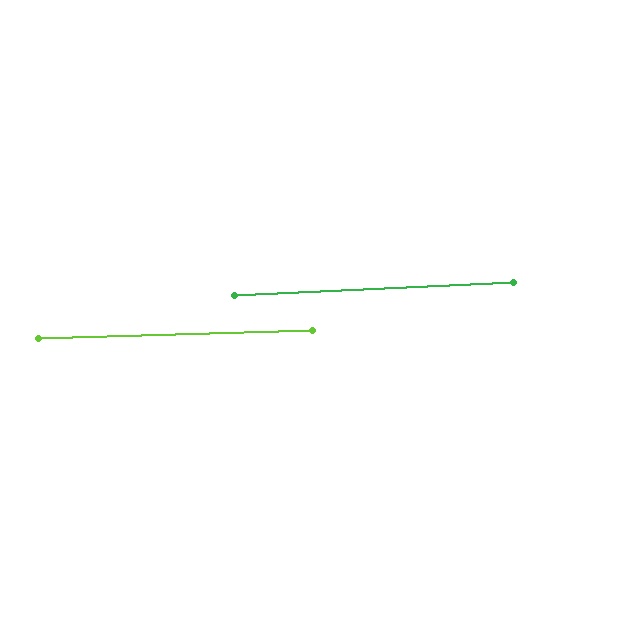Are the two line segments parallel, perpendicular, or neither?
Parallel — their directions differ by only 1.1°.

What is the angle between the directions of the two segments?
Approximately 1 degree.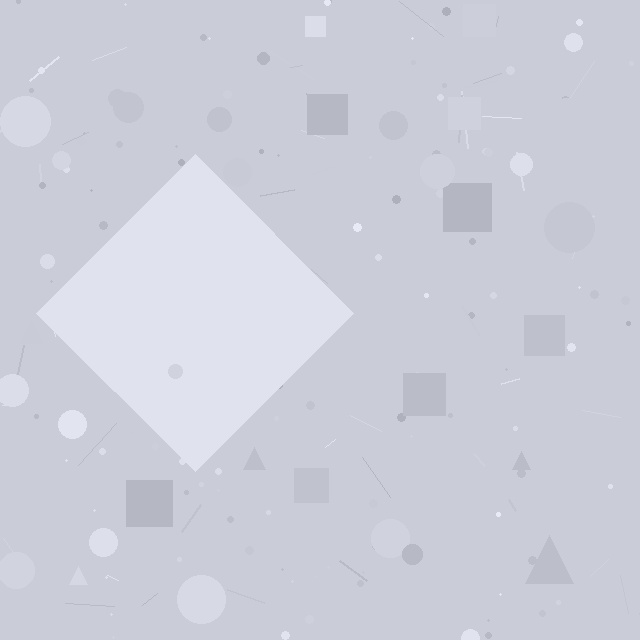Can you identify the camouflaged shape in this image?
The camouflaged shape is a diamond.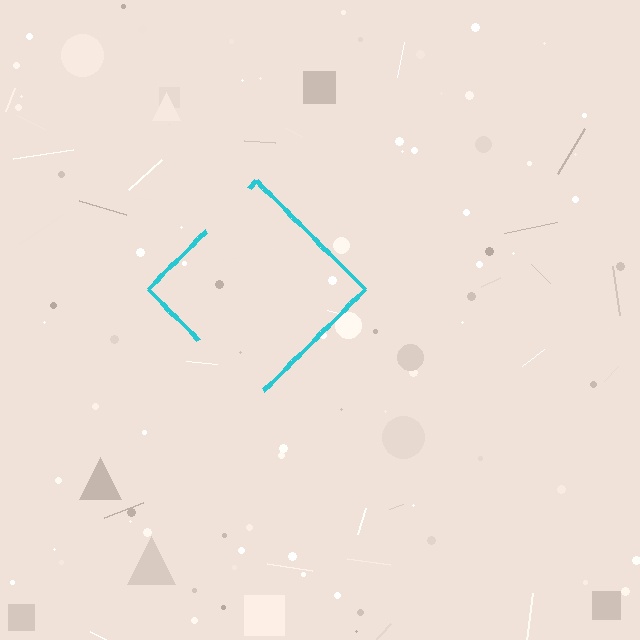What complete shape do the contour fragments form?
The contour fragments form a diamond.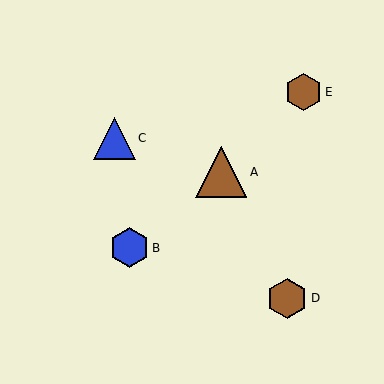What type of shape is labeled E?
Shape E is a brown hexagon.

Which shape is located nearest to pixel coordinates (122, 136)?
The blue triangle (labeled C) at (114, 139) is nearest to that location.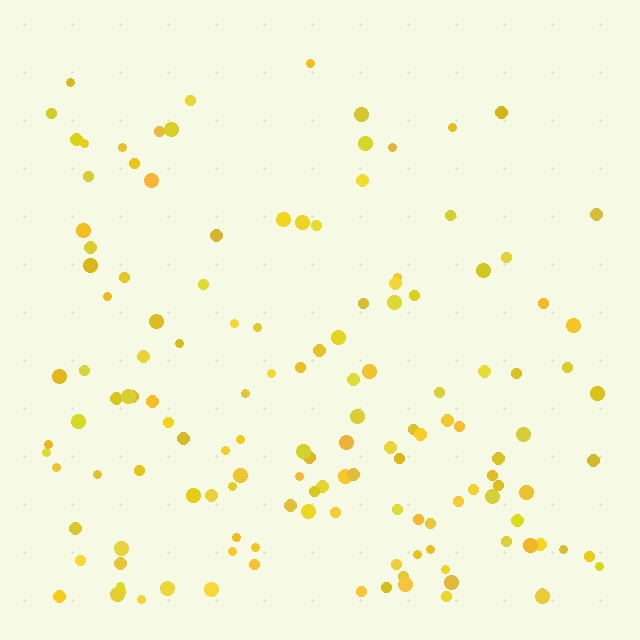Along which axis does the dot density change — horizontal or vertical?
Vertical.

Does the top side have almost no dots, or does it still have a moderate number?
Still a moderate number, just noticeably fewer than the bottom.